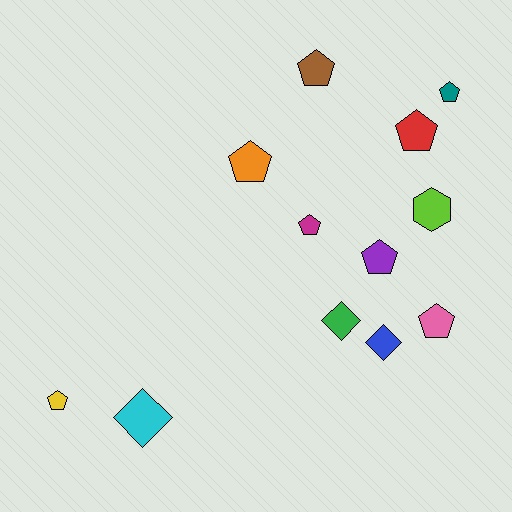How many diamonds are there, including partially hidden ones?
There are 3 diamonds.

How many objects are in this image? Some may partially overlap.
There are 12 objects.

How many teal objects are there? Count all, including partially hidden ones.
There is 1 teal object.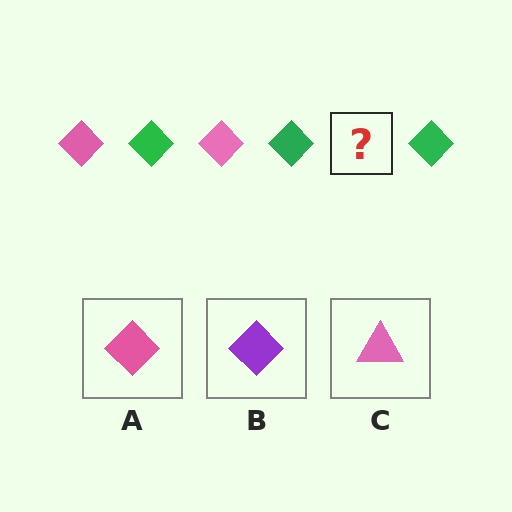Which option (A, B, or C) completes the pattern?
A.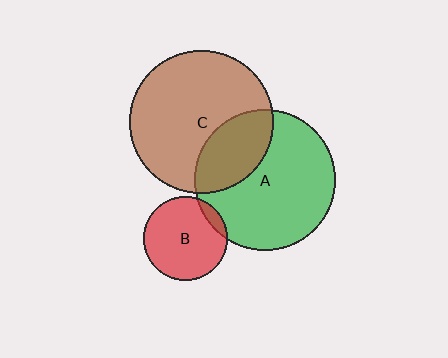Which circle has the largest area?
Circle C (brown).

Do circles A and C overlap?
Yes.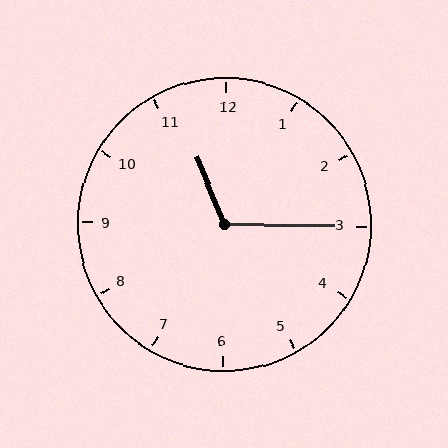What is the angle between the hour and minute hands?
Approximately 112 degrees.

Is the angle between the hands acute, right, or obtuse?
It is obtuse.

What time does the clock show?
11:15.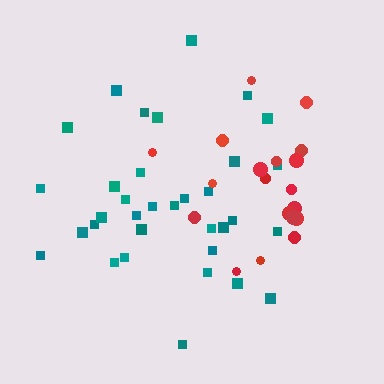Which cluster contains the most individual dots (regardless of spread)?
Teal (34).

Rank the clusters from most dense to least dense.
teal, red.